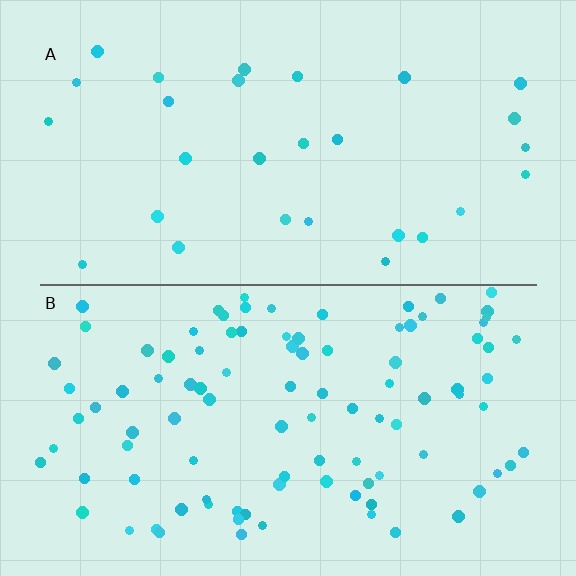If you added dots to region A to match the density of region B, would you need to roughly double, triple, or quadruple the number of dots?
Approximately triple.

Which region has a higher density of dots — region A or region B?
B (the bottom).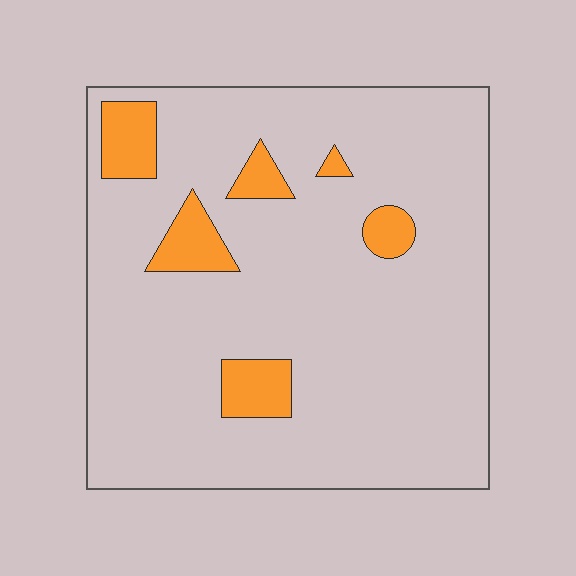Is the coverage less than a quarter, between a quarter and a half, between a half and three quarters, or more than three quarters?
Less than a quarter.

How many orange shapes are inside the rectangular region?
6.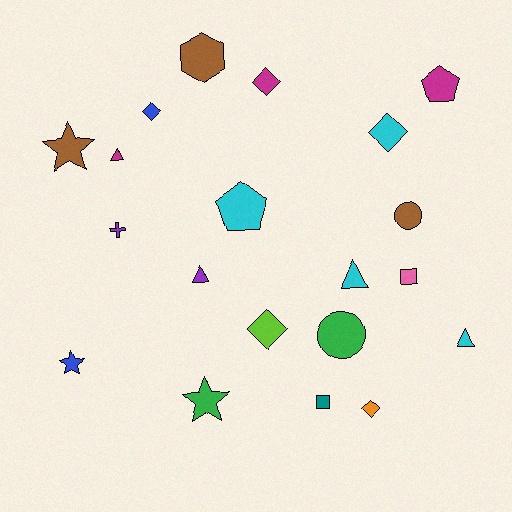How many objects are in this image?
There are 20 objects.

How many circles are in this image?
There are 2 circles.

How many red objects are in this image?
There are no red objects.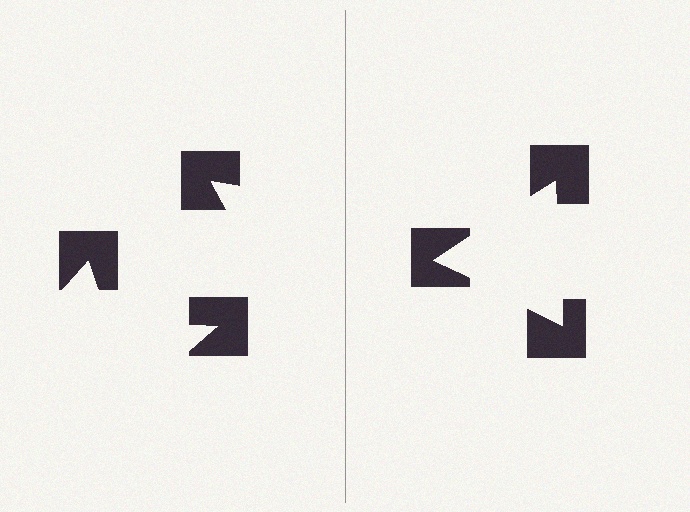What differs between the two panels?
The notched squares are positioned identically on both sides; only the wedge orientations differ. On the right they align to a triangle; on the left they are misaligned.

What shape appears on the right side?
An illusory triangle.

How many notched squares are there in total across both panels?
6 — 3 on each side.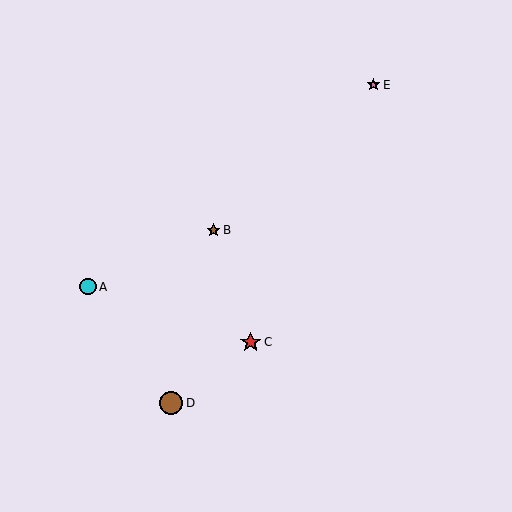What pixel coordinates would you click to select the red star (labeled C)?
Click at (251, 342) to select the red star C.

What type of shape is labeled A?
Shape A is a cyan circle.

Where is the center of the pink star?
The center of the pink star is at (373, 85).